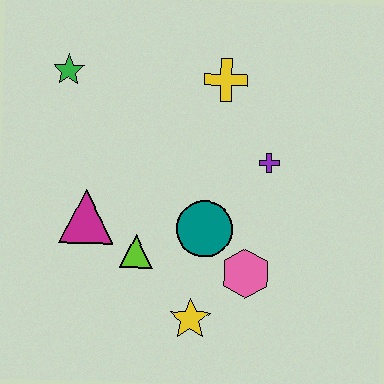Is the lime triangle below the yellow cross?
Yes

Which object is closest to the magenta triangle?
The lime triangle is closest to the magenta triangle.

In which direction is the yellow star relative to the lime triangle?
The yellow star is below the lime triangle.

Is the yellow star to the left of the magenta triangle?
No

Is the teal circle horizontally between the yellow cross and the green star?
Yes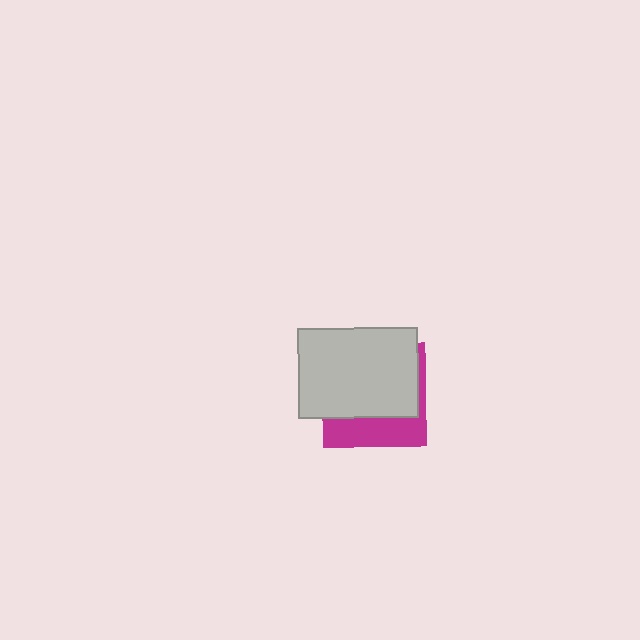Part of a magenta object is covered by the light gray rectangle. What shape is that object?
It is a square.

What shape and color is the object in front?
The object in front is a light gray rectangle.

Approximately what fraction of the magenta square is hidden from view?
Roughly 67% of the magenta square is hidden behind the light gray rectangle.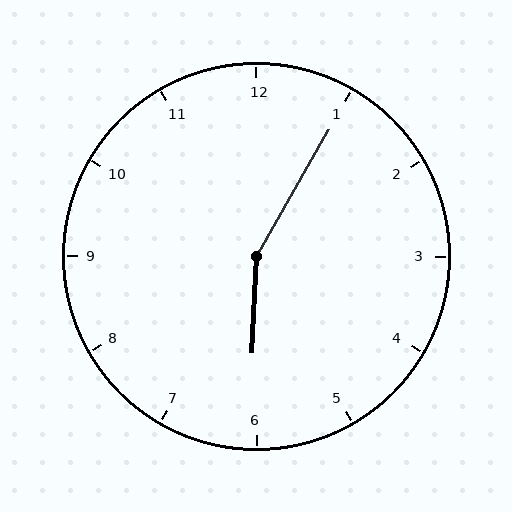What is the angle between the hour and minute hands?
Approximately 152 degrees.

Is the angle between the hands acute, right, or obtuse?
It is obtuse.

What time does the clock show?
6:05.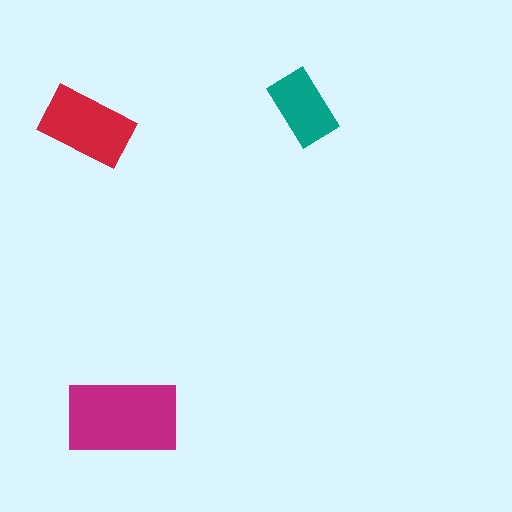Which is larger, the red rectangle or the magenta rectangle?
The magenta one.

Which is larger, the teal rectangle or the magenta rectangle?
The magenta one.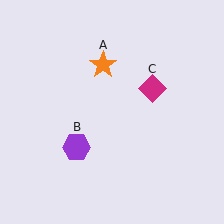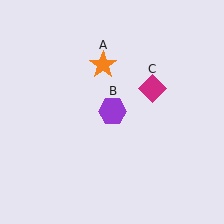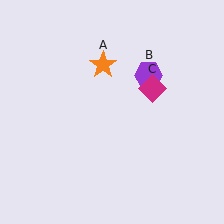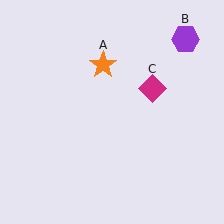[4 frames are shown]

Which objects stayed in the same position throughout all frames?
Orange star (object A) and magenta diamond (object C) remained stationary.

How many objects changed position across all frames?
1 object changed position: purple hexagon (object B).